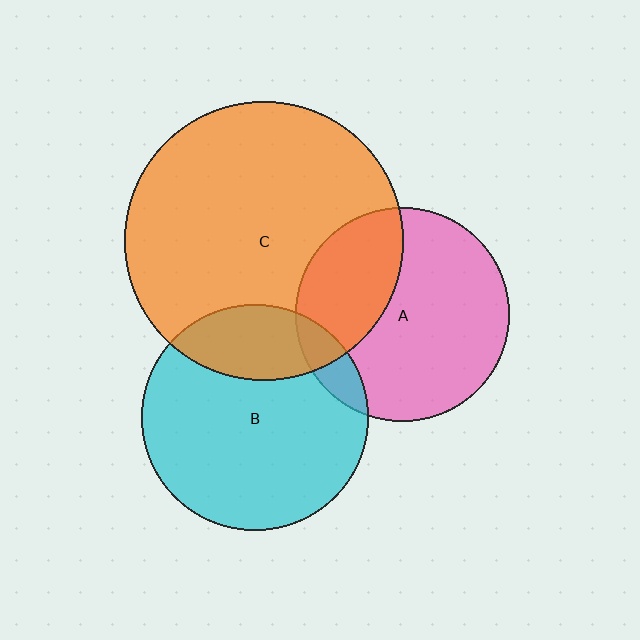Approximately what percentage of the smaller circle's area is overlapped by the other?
Approximately 10%.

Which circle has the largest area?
Circle C (orange).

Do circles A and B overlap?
Yes.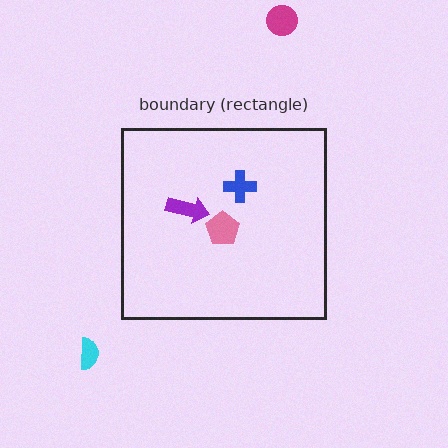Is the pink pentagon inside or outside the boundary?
Inside.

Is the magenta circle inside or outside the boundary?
Outside.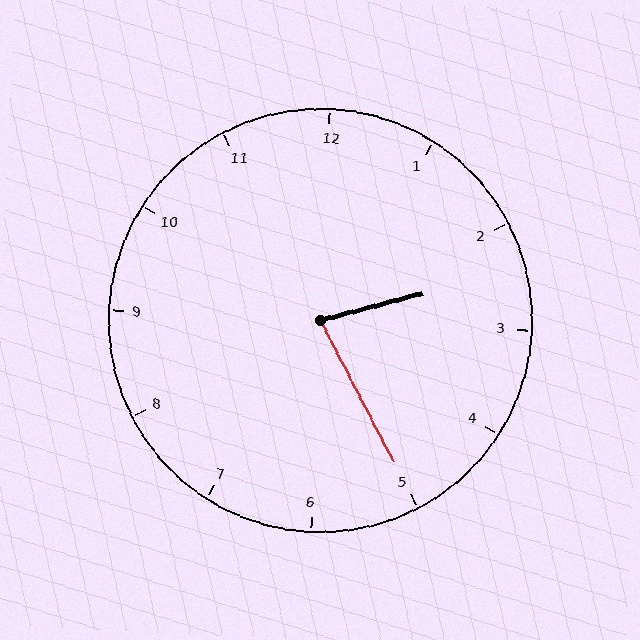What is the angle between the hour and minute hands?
Approximately 78 degrees.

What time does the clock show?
2:25.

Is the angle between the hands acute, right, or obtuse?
It is acute.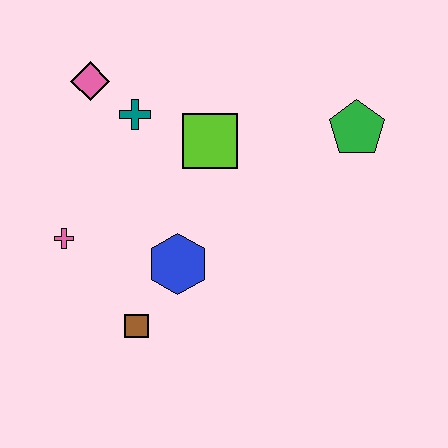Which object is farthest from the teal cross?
The green pentagon is farthest from the teal cross.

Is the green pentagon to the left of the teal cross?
No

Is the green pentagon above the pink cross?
Yes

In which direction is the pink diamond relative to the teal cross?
The pink diamond is to the left of the teal cross.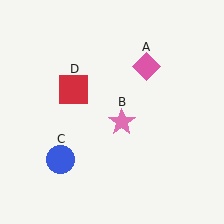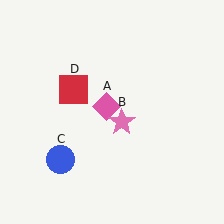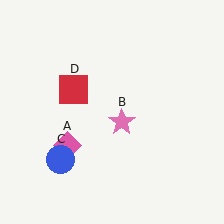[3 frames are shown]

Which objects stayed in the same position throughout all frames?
Pink star (object B) and blue circle (object C) and red square (object D) remained stationary.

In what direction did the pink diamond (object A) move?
The pink diamond (object A) moved down and to the left.